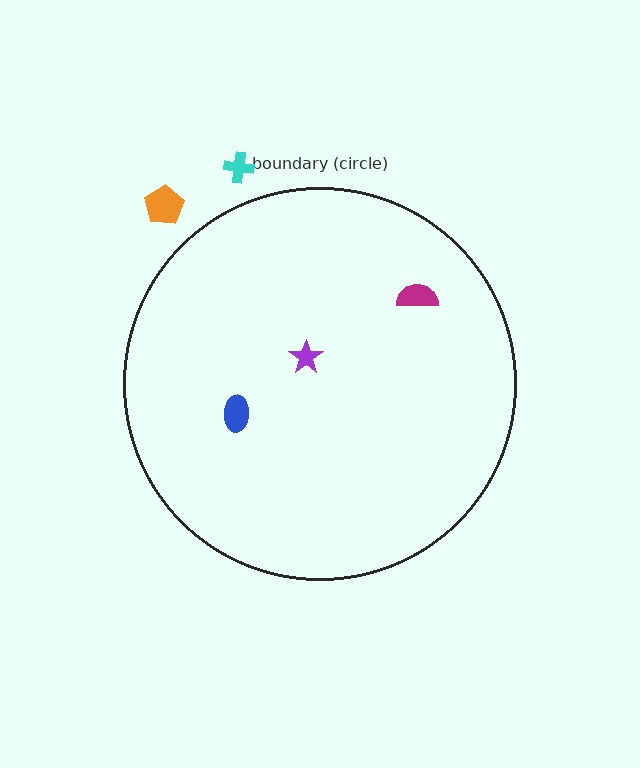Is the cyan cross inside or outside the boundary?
Outside.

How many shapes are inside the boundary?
3 inside, 2 outside.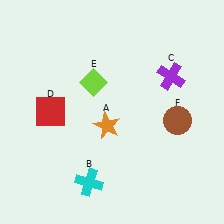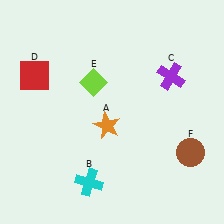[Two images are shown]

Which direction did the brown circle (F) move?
The brown circle (F) moved down.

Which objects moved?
The objects that moved are: the red square (D), the brown circle (F).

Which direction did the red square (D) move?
The red square (D) moved up.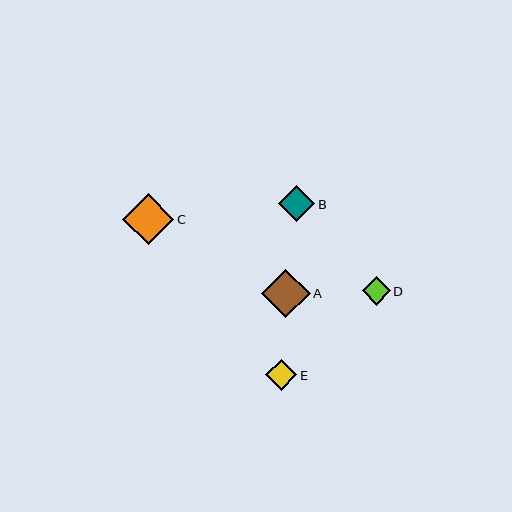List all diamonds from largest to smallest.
From largest to smallest: C, A, B, E, D.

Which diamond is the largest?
Diamond C is the largest with a size of approximately 51 pixels.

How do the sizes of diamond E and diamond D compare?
Diamond E and diamond D are approximately the same size.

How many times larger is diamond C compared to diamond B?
Diamond C is approximately 1.4 times the size of diamond B.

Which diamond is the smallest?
Diamond D is the smallest with a size of approximately 28 pixels.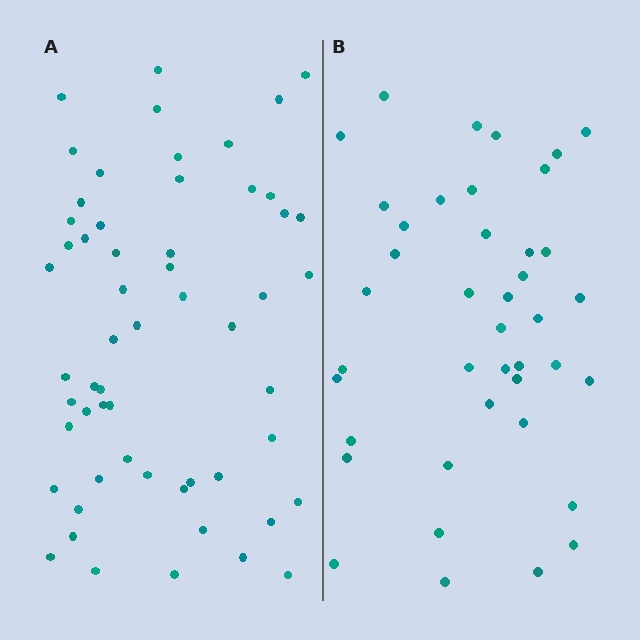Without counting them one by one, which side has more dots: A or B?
Region A (the left region) has more dots.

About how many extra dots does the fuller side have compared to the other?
Region A has approximately 15 more dots than region B.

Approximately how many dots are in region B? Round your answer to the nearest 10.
About 40 dots. (The exact count is 41, which rounds to 40.)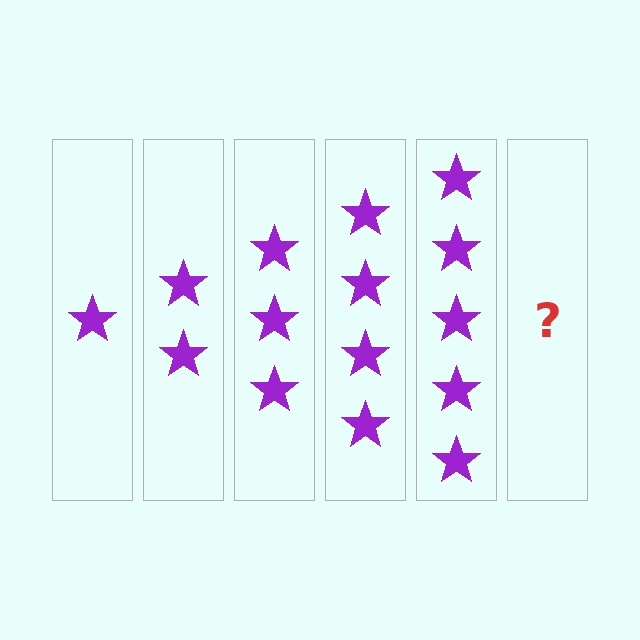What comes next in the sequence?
The next element should be 6 stars.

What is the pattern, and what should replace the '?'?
The pattern is that each step adds one more star. The '?' should be 6 stars.